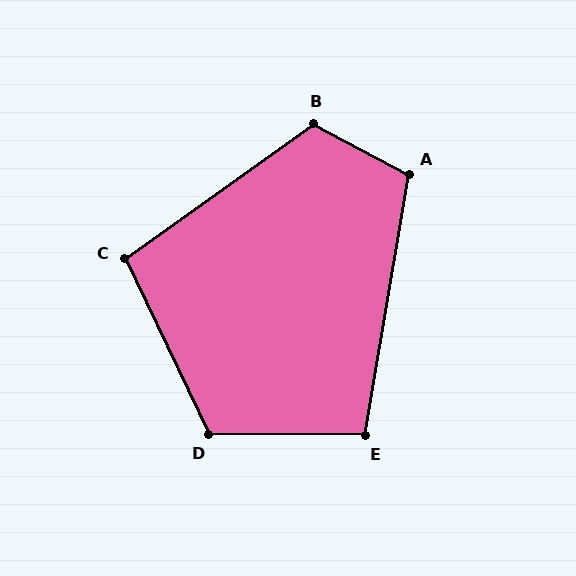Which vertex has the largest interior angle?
B, at approximately 117 degrees.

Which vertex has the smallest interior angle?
E, at approximately 99 degrees.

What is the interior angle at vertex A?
Approximately 108 degrees (obtuse).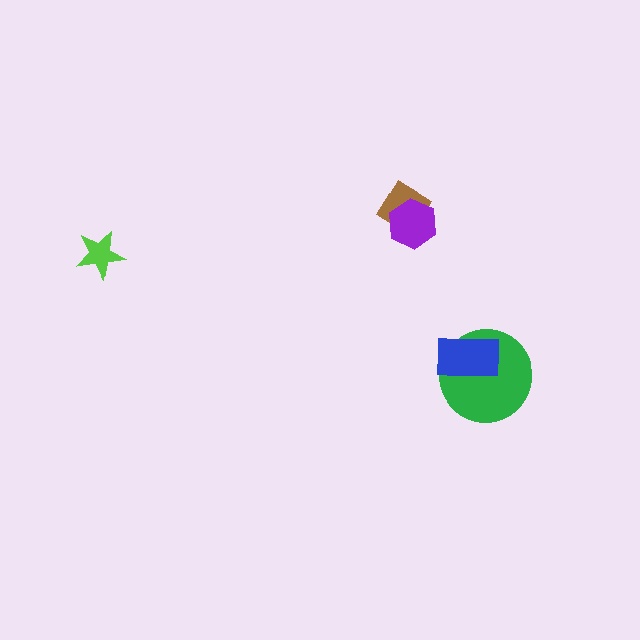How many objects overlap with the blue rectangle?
1 object overlaps with the blue rectangle.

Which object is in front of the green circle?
The blue rectangle is in front of the green circle.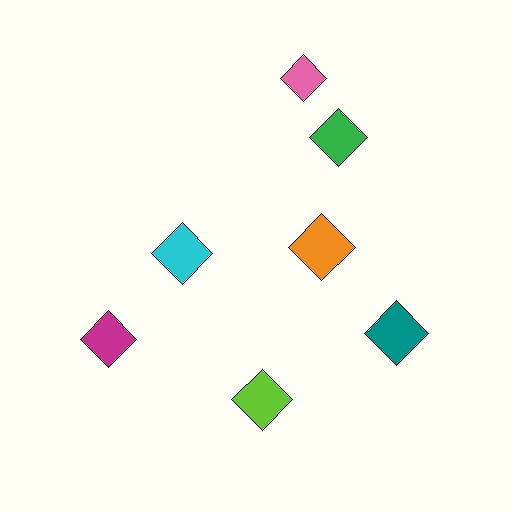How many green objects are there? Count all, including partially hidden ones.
There is 1 green object.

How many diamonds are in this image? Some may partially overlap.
There are 7 diamonds.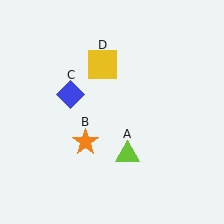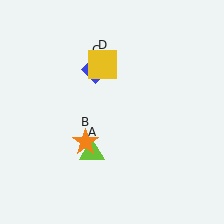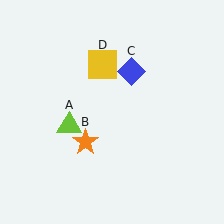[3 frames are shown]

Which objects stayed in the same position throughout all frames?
Orange star (object B) and yellow square (object D) remained stationary.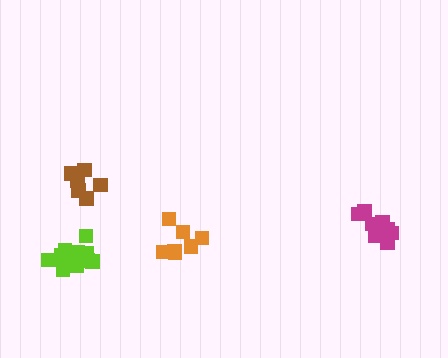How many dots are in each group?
Group 1: 6 dots, Group 2: 11 dots, Group 3: 7 dots, Group 4: 11 dots (35 total).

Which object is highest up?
The brown cluster is topmost.